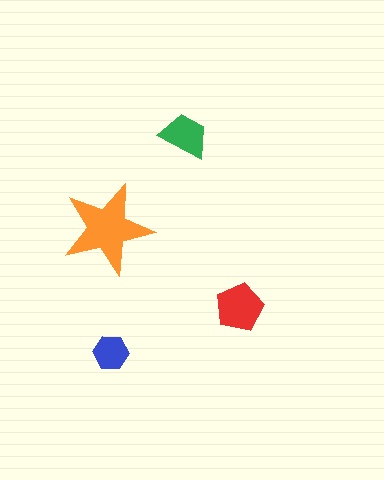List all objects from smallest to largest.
The blue hexagon, the green trapezoid, the red pentagon, the orange star.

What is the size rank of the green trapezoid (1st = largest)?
3rd.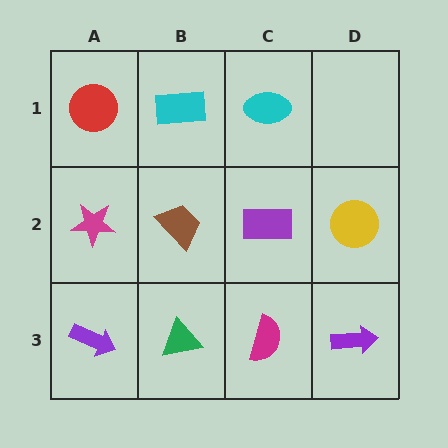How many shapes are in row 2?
4 shapes.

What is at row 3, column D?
A purple arrow.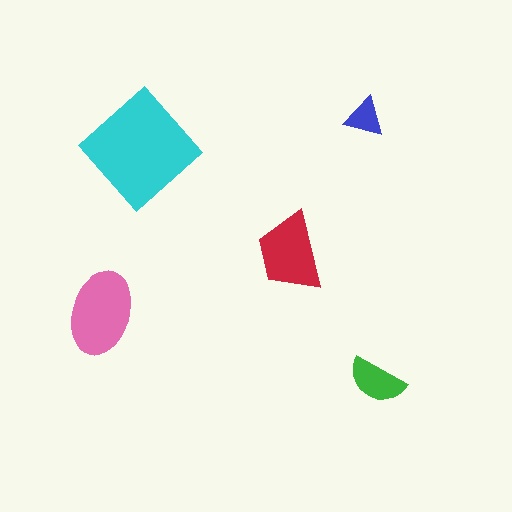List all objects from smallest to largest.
The blue triangle, the green semicircle, the red trapezoid, the pink ellipse, the cyan diamond.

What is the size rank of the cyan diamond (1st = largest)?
1st.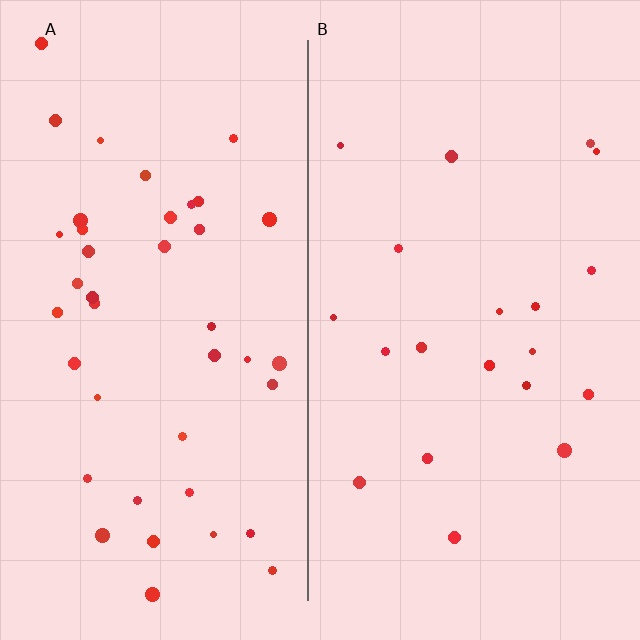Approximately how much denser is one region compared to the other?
Approximately 2.1× — region A over region B.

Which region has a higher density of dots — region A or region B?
A (the left).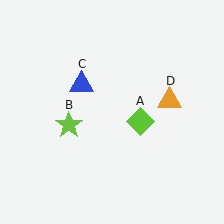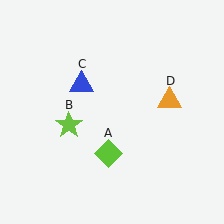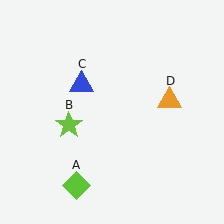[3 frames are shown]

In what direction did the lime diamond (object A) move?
The lime diamond (object A) moved down and to the left.